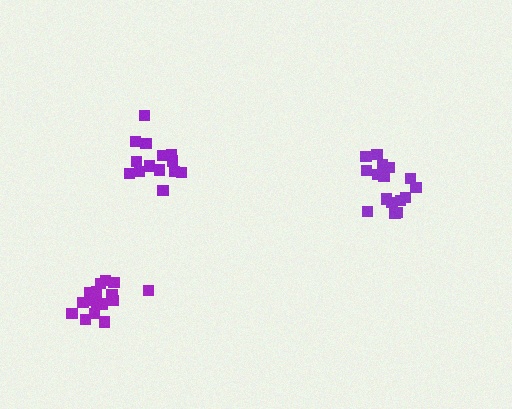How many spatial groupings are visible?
There are 3 spatial groupings.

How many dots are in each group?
Group 1: 16 dots, Group 2: 16 dots, Group 3: 14 dots (46 total).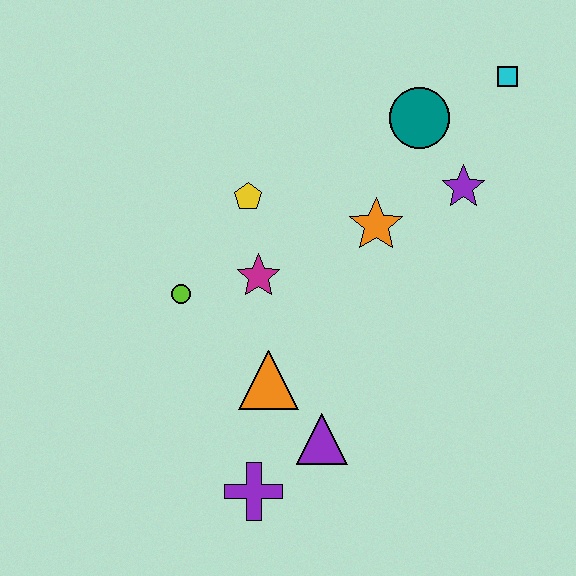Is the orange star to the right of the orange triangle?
Yes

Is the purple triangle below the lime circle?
Yes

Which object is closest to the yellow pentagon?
The magenta star is closest to the yellow pentagon.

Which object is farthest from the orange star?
The purple cross is farthest from the orange star.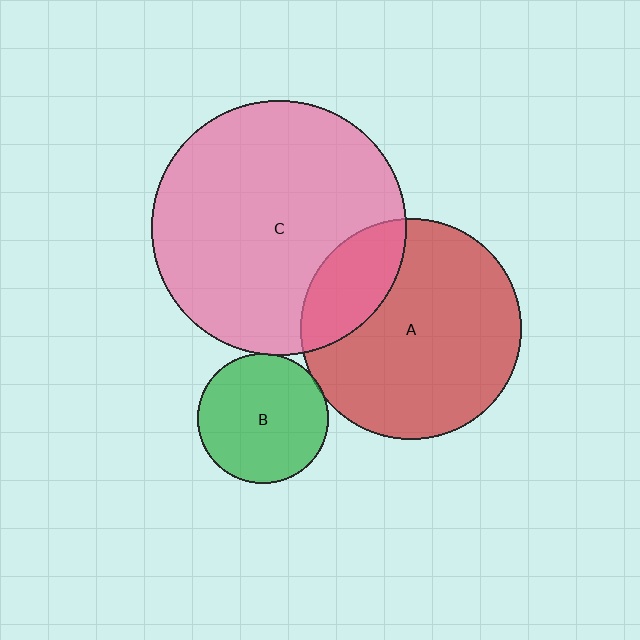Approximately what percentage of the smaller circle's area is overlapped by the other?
Approximately 5%.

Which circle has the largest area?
Circle C (pink).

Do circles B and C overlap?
Yes.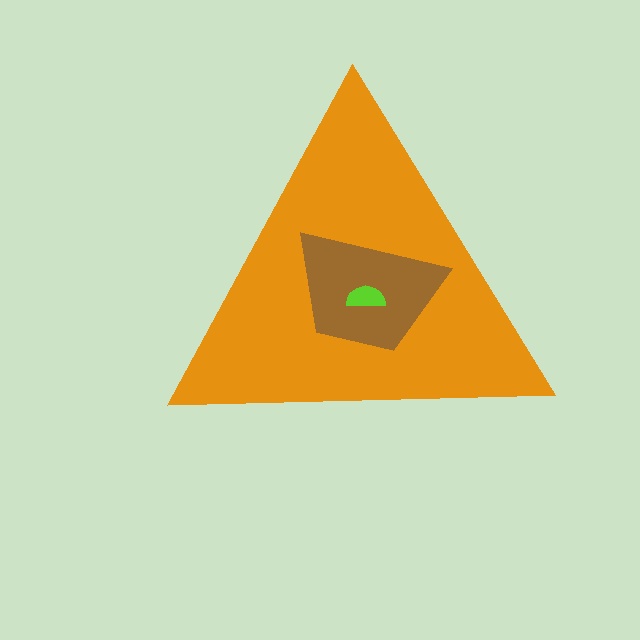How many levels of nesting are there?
3.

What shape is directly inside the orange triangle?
The brown trapezoid.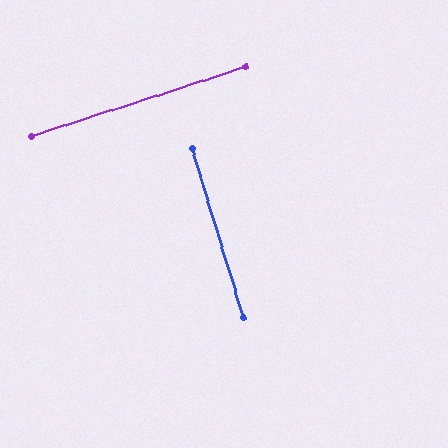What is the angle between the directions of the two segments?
Approximately 89 degrees.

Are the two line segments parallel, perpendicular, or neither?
Perpendicular — they meet at approximately 89°.